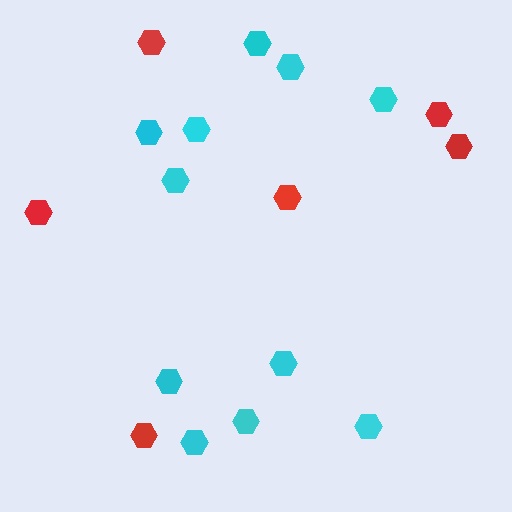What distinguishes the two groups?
There are 2 groups: one group of red hexagons (6) and one group of cyan hexagons (11).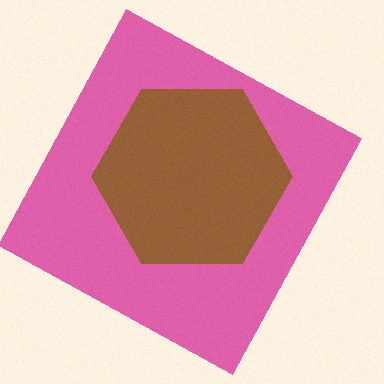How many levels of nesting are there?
2.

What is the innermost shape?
The brown hexagon.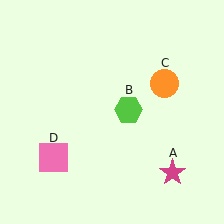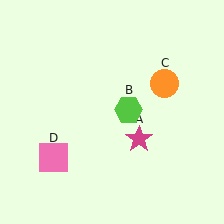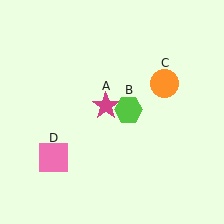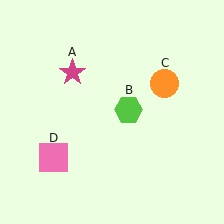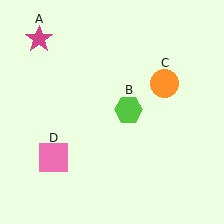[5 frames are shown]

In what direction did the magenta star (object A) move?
The magenta star (object A) moved up and to the left.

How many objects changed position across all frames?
1 object changed position: magenta star (object A).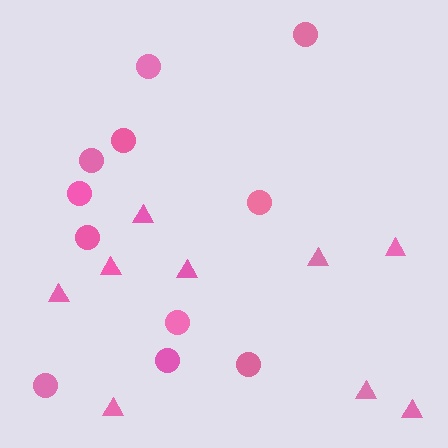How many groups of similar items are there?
There are 2 groups: one group of circles (11) and one group of triangles (9).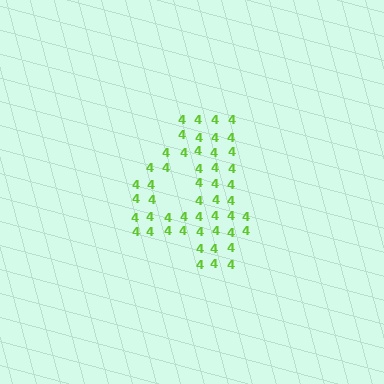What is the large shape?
The large shape is the digit 4.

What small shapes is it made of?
It is made of small digit 4's.